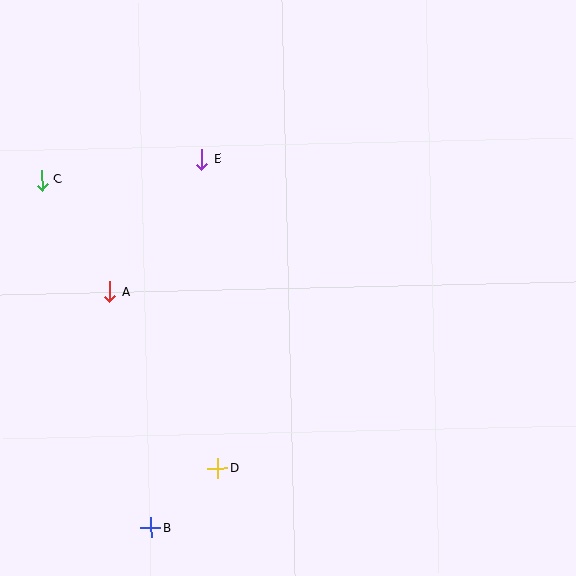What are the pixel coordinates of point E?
Point E is at (202, 159).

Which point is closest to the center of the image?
Point E at (202, 159) is closest to the center.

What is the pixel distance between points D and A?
The distance between D and A is 207 pixels.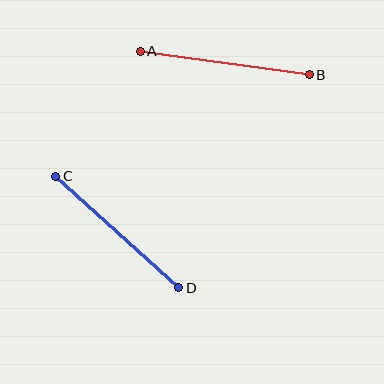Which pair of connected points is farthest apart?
Points A and B are farthest apart.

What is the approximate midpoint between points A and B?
The midpoint is at approximately (225, 63) pixels.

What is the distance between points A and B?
The distance is approximately 171 pixels.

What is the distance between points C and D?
The distance is approximately 166 pixels.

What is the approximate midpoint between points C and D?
The midpoint is at approximately (117, 232) pixels.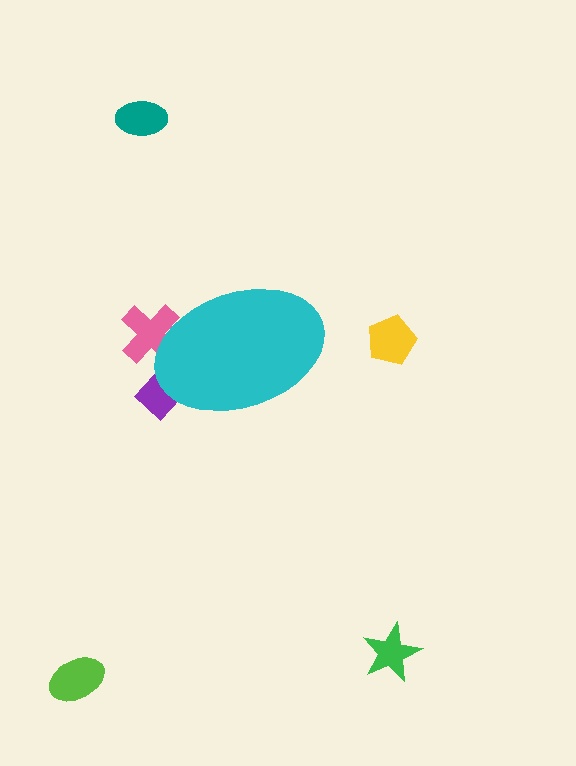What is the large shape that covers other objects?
A cyan ellipse.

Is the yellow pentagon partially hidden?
No, the yellow pentagon is fully visible.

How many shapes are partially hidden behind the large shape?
2 shapes are partially hidden.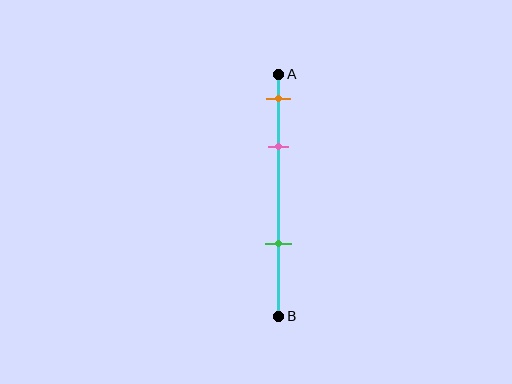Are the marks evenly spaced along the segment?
No, the marks are not evenly spaced.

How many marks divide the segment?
There are 3 marks dividing the segment.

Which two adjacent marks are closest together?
The orange and pink marks are the closest adjacent pair.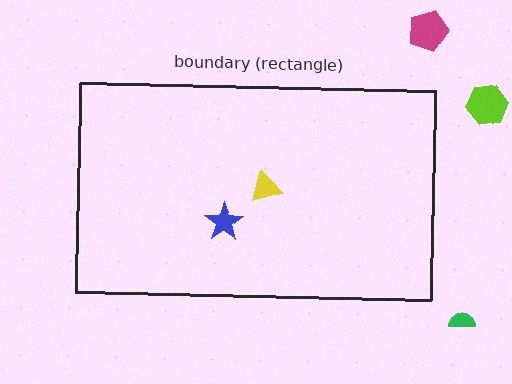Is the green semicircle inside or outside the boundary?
Outside.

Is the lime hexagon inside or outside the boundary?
Outside.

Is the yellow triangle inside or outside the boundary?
Inside.